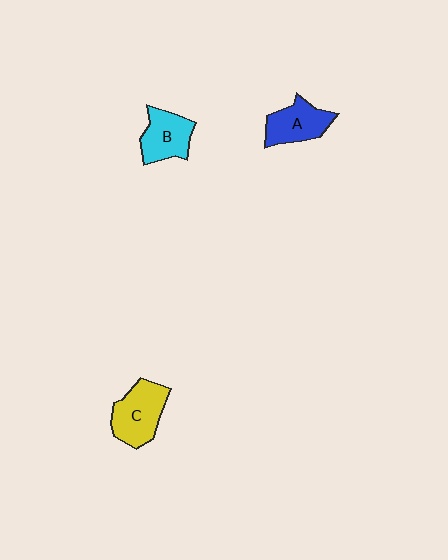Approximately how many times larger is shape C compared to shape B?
Approximately 1.2 times.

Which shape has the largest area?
Shape C (yellow).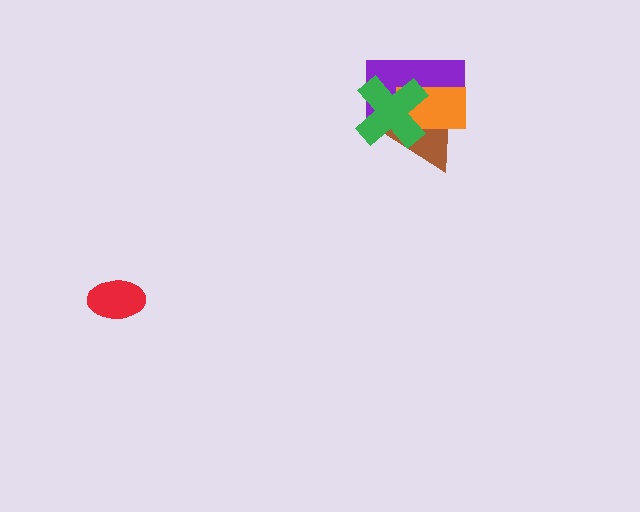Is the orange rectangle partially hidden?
Yes, it is partially covered by another shape.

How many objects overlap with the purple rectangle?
3 objects overlap with the purple rectangle.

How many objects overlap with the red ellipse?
0 objects overlap with the red ellipse.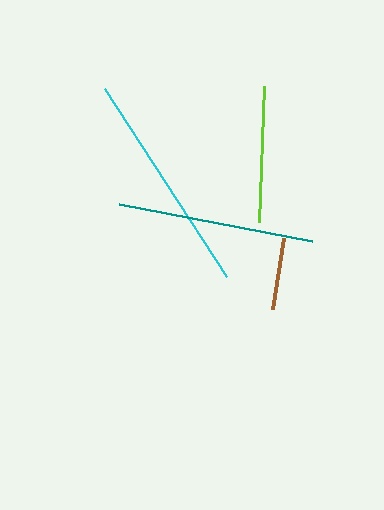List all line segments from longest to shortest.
From longest to shortest: cyan, teal, lime, brown.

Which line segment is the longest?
The cyan line is the longest at approximately 224 pixels.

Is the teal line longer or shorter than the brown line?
The teal line is longer than the brown line.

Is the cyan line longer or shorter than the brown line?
The cyan line is longer than the brown line.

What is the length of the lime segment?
The lime segment is approximately 136 pixels long.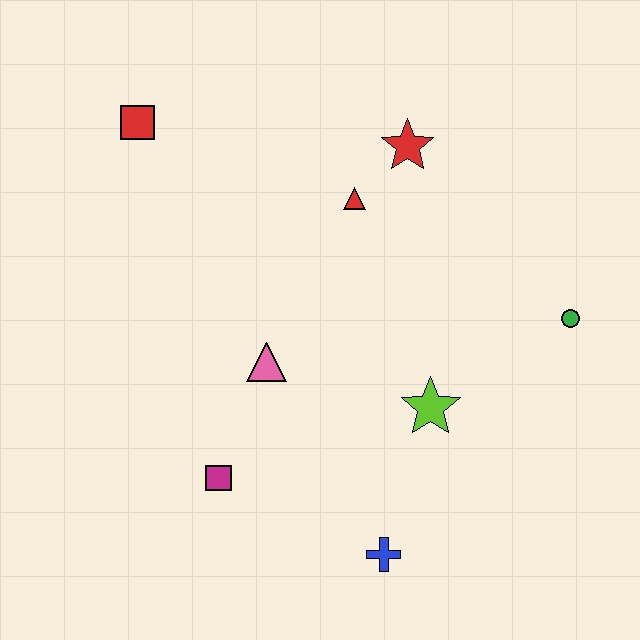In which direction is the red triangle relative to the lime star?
The red triangle is above the lime star.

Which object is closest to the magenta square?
The pink triangle is closest to the magenta square.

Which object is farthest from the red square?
The blue cross is farthest from the red square.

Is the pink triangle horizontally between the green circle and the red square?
Yes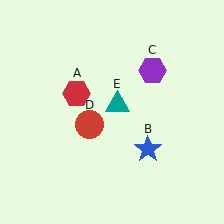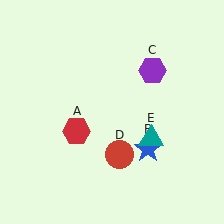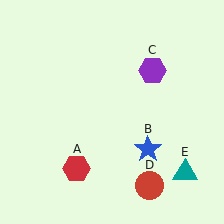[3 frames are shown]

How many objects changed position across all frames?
3 objects changed position: red hexagon (object A), red circle (object D), teal triangle (object E).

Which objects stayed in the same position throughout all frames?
Blue star (object B) and purple hexagon (object C) remained stationary.